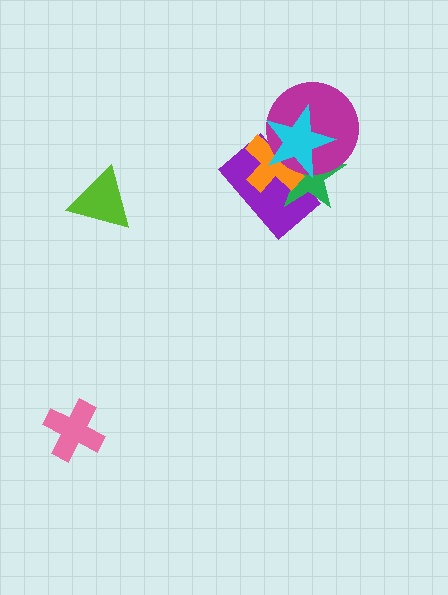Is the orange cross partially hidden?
Yes, it is partially covered by another shape.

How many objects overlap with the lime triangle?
0 objects overlap with the lime triangle.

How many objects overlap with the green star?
4 objects overlap with the green star.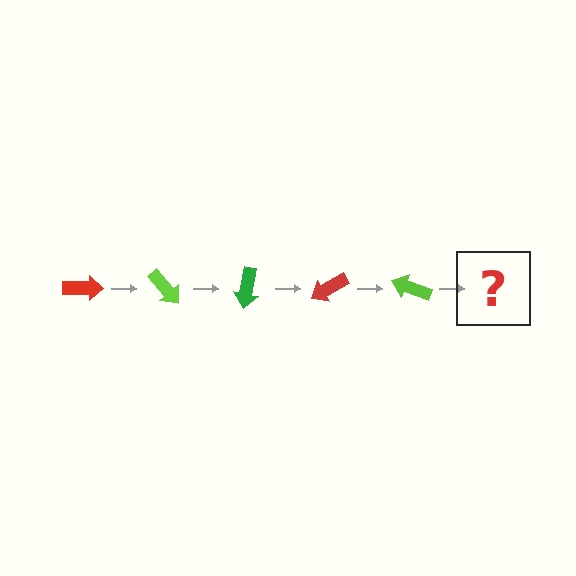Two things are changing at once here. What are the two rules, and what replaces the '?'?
The two rules are that it rotates 50 degrees each step and the color cycles through red, lime, and green. The '?' should be a green arrow, rotated 250 degrees from the start.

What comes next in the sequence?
The next element should be a green arrow, rotated 250 degrees from the start.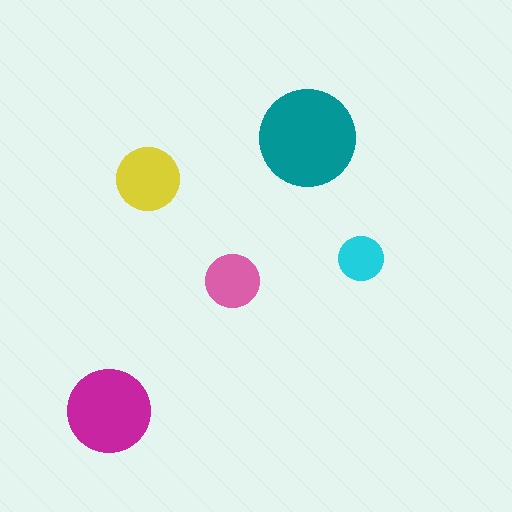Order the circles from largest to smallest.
the teal one, the magenta one, the yellow one, the pink one, the cyan one.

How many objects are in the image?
There are 5 objects in the image.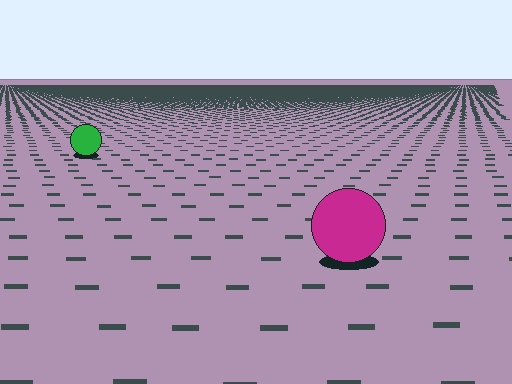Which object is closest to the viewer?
The magenta circle is closest. The texture marks near it are larger and more spread out.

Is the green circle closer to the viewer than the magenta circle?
No. The magenta circle is closer — you can tell from the texture gradient: the ground texture is coarser near it.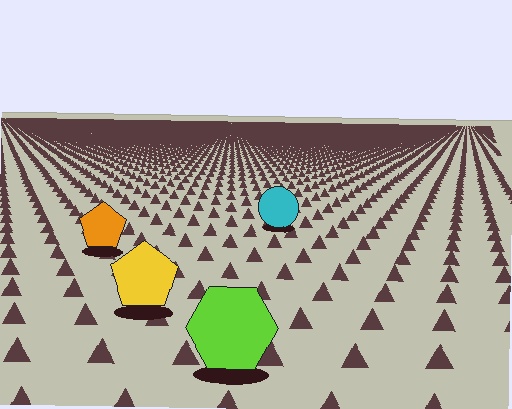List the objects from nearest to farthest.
From nearest to farthest: the lime hexagon, the yellow pentagon, the orange pentagon, the cyan circle.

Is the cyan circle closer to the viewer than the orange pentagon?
No. The orange pentagon is closer — you can tell from the texture gradient: the ground texture is coarser near it.